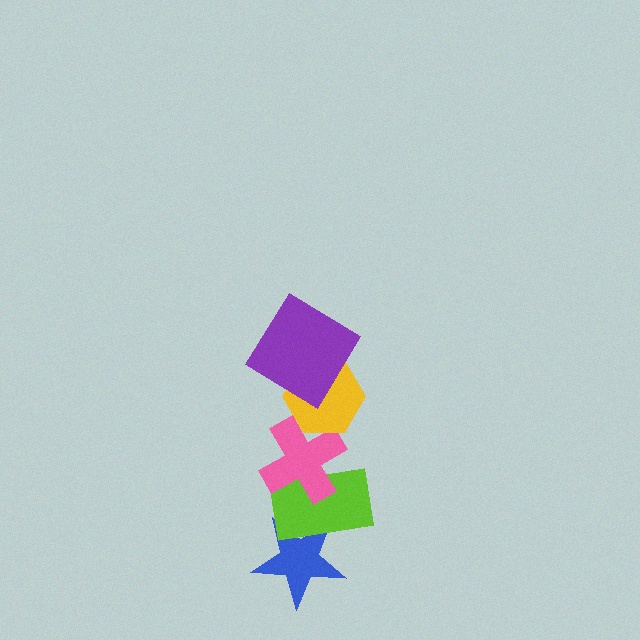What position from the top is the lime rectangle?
The lime rectangle is 4th from the top.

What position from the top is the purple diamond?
The purple diamond is 1st from the top.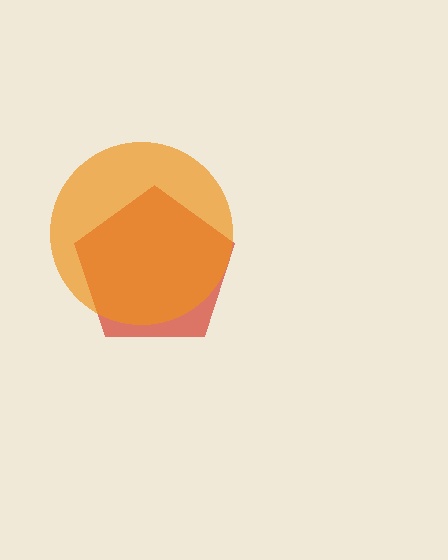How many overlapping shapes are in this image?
There are 2 overlapping shapes in the image.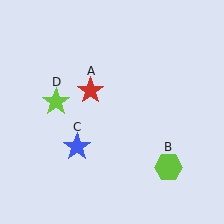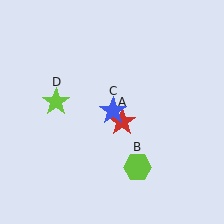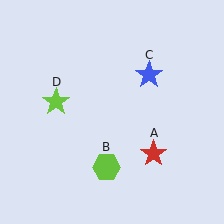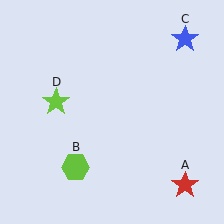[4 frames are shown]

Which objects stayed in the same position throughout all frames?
Lime star (object D) remained stationary.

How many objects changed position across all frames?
3 objects changed position: red star (object A), lime hexagon (object B), blue star (object C).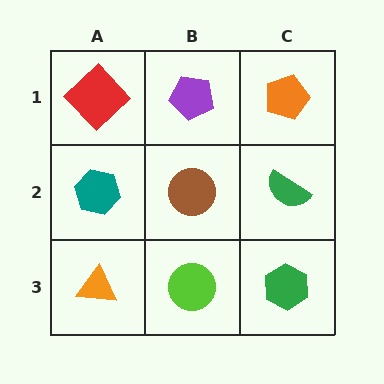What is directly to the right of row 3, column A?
A lime circle.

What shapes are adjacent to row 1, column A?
A teal hexagon (row 2, column A), a purple pentagon (row 1, column B).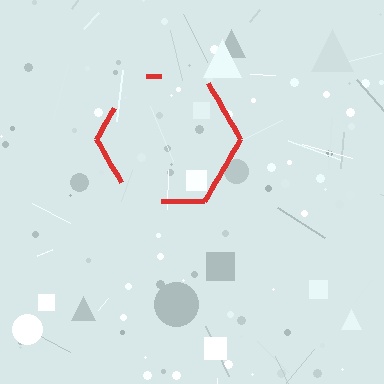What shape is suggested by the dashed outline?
The dashed outline suggests a hexagon.